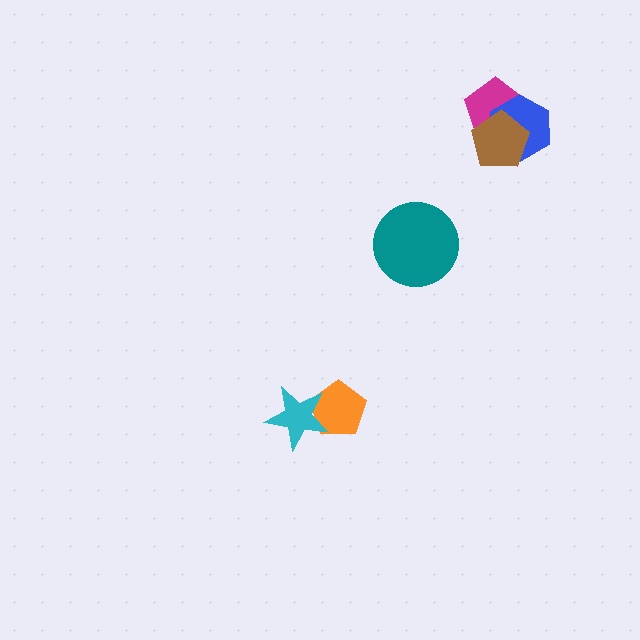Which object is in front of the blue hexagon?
The brown pentagon is in front of the blue hexagon.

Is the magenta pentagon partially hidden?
Yes, it is partially covered by another shape.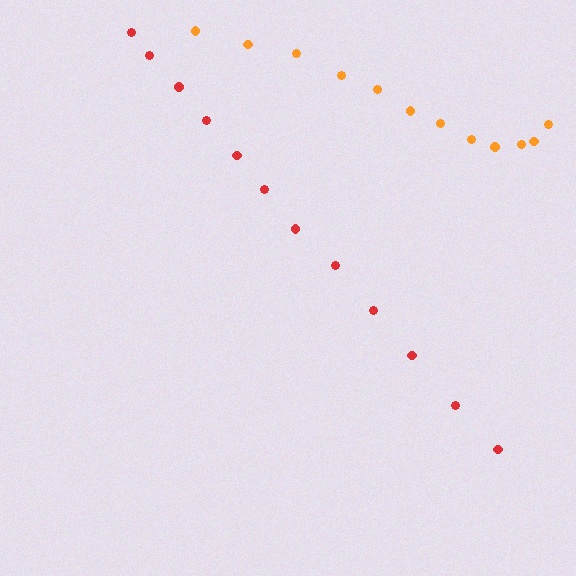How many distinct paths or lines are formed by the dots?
There are 2 distinct paths.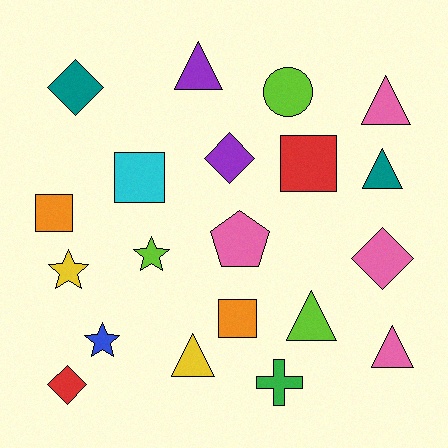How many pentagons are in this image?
There is 1 pentagon.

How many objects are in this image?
There are 20 objects.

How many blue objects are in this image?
There is 1 blue object.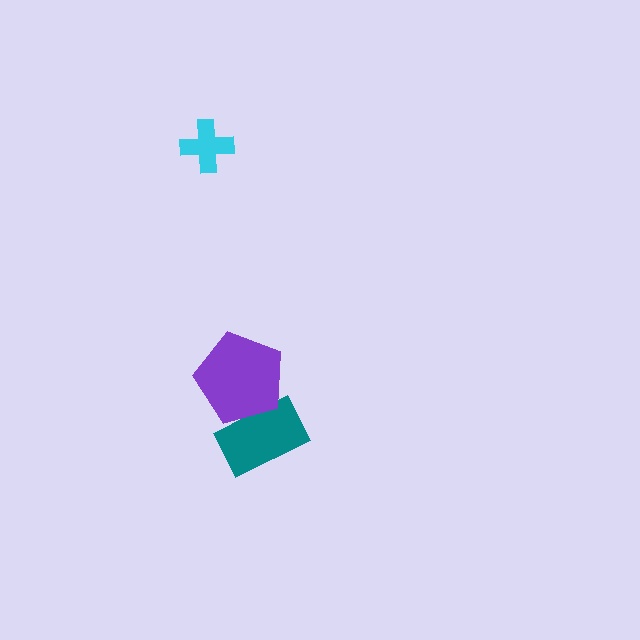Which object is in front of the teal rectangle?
The purple pentagon is in front of the teal rectangle.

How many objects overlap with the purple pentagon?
1 object overlaps with the purple pentagon.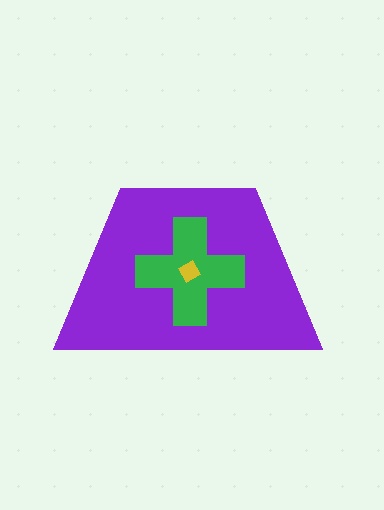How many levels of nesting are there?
3.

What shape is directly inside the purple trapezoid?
The green cross.